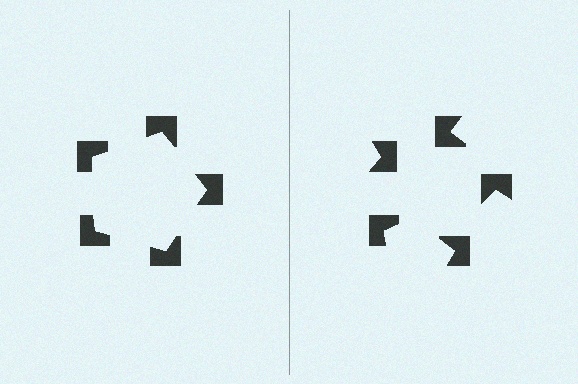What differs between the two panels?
The notched squares are positioned identically on both sides; only the wedge orientations differ. On the left they align to a pentagon; on the right they are misaligned.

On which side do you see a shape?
An illusory pentagon appears on the left side. On the right side the wedge cuts are rotated, so no coherent shape forms.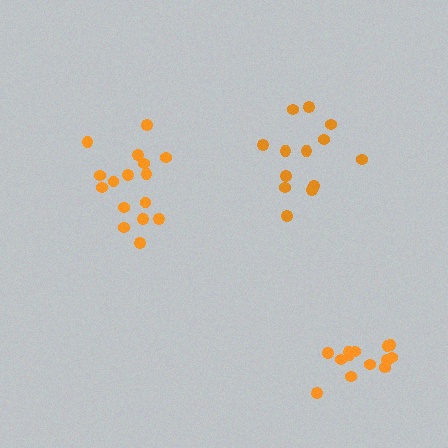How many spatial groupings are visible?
There are 3 spatial groupings.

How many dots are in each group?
Group 1: 16 dots, Group 2: 13 dots, Group 3: 13 dots (42 total).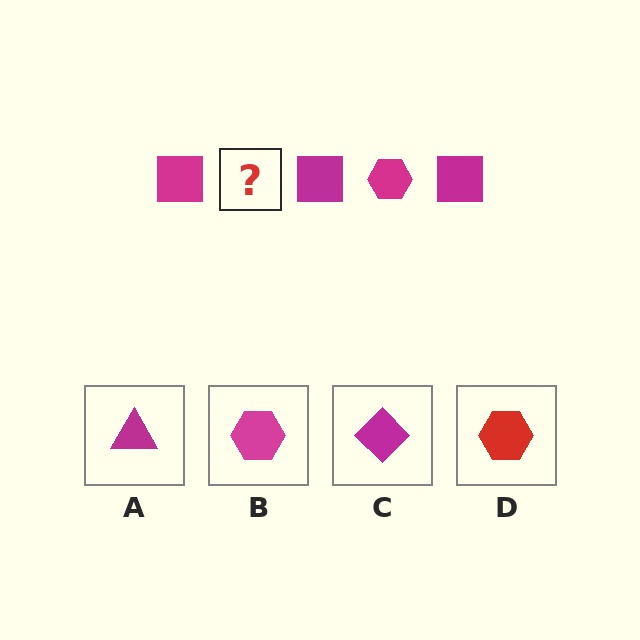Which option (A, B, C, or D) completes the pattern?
B.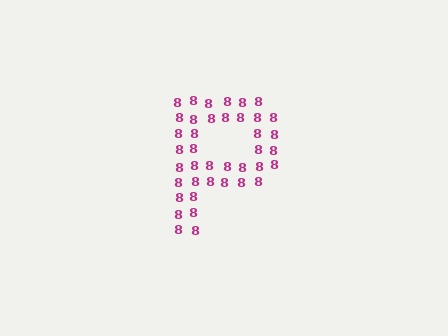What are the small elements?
The small elements are digit 8's.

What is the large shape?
The large shape is the letter P.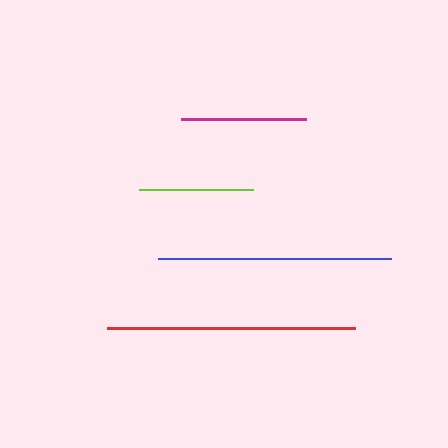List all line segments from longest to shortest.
From longest to shortest: red, blue, magenta, lime.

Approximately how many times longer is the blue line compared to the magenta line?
The blue line is approximately 1.9 times the length of the magenta line.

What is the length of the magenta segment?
The magenta segment is approximately 125 pixels long.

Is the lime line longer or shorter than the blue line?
The blue line is longer than the lime line.